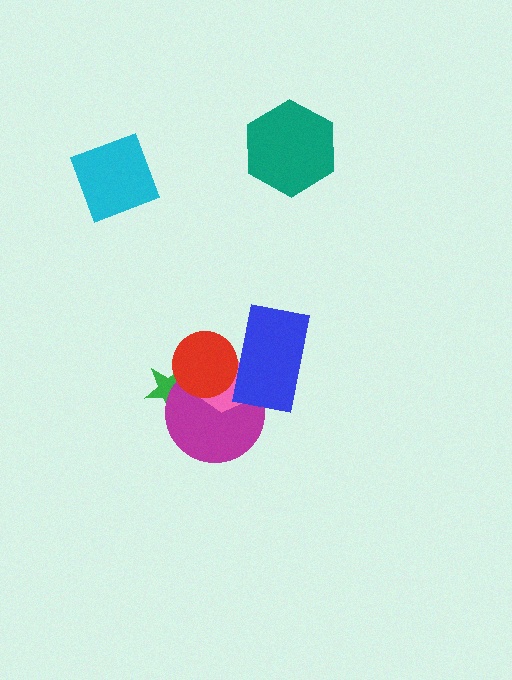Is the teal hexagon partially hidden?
No, no other shape covers it.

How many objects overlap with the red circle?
4 objects overlap with the red circle.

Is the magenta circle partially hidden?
Yes, it is partially covered by another shape.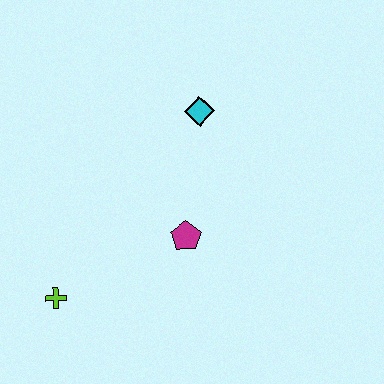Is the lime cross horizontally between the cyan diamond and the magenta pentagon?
No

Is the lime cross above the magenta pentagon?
No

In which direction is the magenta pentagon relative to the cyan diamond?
The magenta pentagon is below the cyan diamond.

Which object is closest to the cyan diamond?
The magenta pentagon is closest to the cyan diamond.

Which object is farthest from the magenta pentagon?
The lime cross is farthest from the magenta pentagon.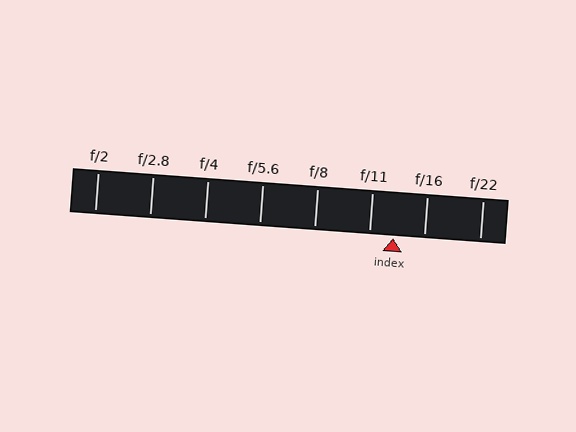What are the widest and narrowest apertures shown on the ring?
The widest aperture shown is f/2 and the narrowest is f/22.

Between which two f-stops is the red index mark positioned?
The index mark is between f/11 and f/16.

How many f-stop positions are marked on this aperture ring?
There are 8 f-stop positions marked.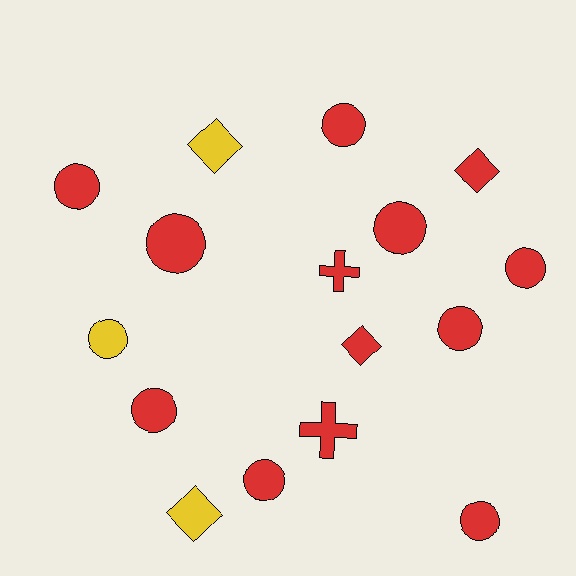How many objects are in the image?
There are 16 objects.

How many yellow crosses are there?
There are no yellow crosses.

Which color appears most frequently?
Red, with 13 objects.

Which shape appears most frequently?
Circle, with 10 objects.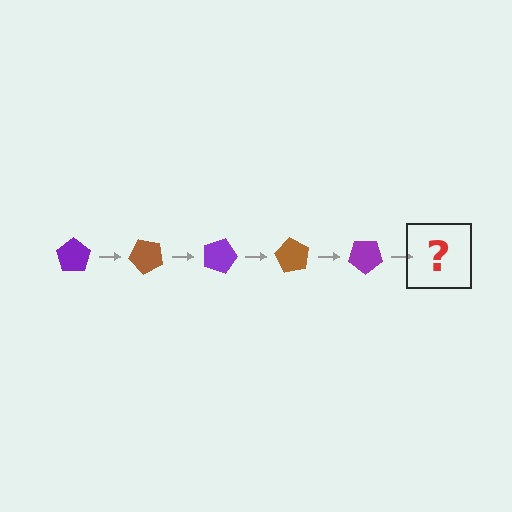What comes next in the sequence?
The next element should be a brown pentagon, rotated 225 degrees from the start.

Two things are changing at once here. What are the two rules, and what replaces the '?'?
The two rules are that it rotates 45 degrees each step and the color cycles through purple and brown. The '?' should be a brown pentagon, rotated 225 degrees from the start.